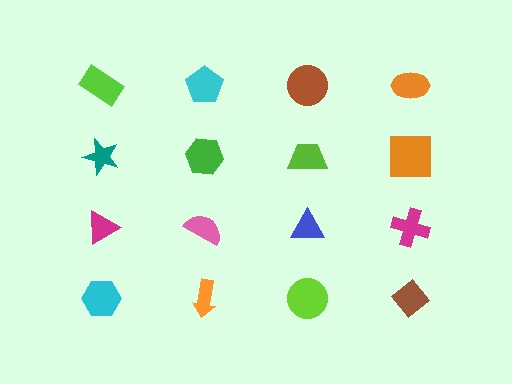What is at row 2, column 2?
A green hexagon.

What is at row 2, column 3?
A lime trapezoid.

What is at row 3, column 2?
A pink semicircle.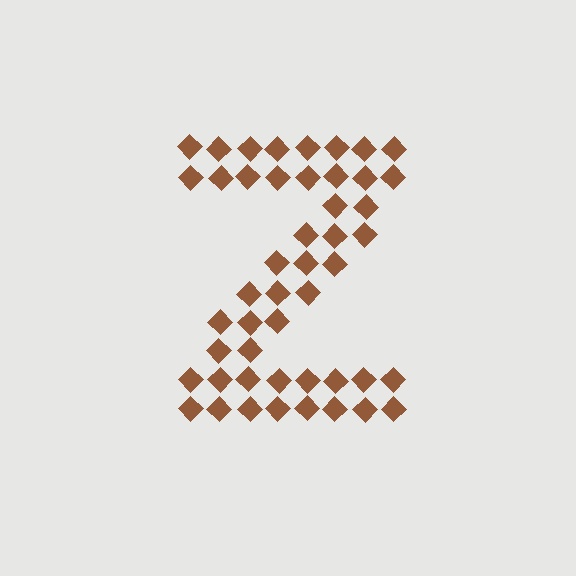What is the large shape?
The large shape is the letter Z.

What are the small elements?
The small elements are diamonds.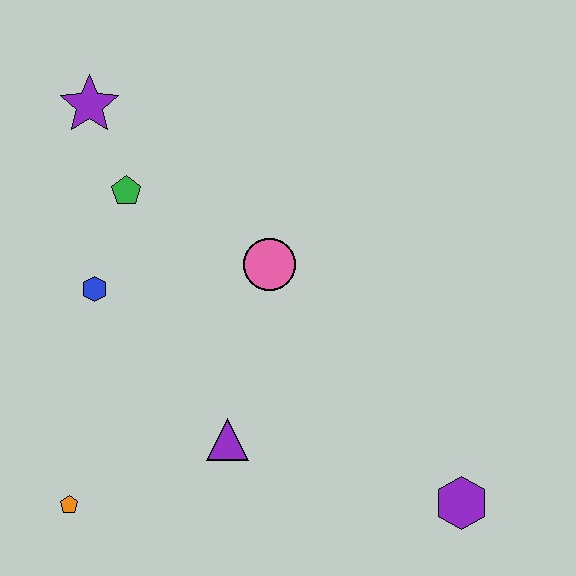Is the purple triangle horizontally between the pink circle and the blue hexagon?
Yes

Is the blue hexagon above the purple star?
No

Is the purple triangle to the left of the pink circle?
Yes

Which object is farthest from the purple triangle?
The purple star is farthest from the purple triangle.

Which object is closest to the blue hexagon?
The green pentagon is closest to the blue hexagon.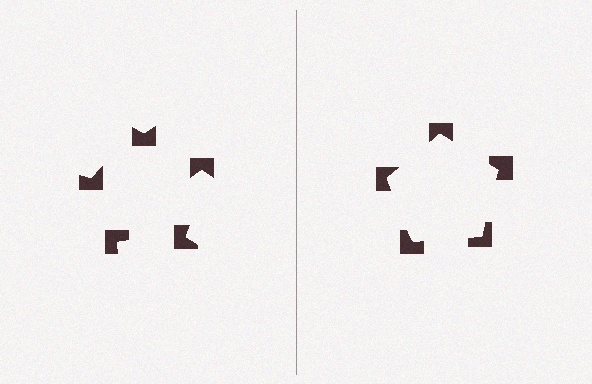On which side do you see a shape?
An illusory pentagon appears on the right side. On the left side the wedge cuts are rotated, so no coherent shape forms.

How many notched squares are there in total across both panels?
10 — 5 on each side.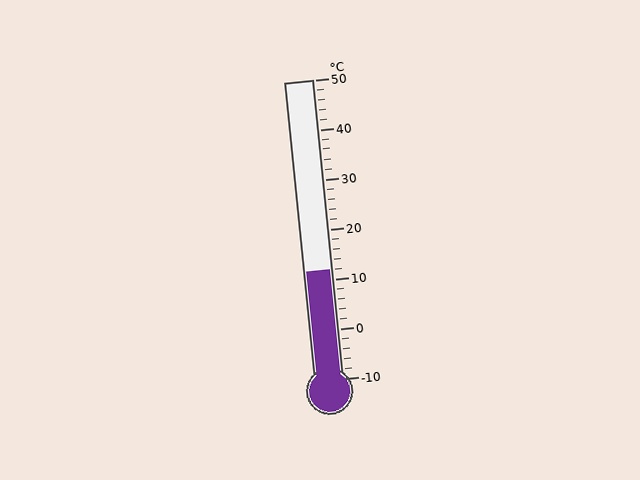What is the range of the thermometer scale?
The thermometer scale ranges from -10°C to 50°C.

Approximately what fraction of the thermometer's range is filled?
The thermometer is filled to approximately 35% of its range.